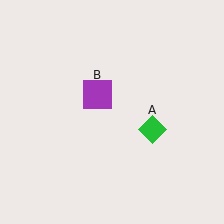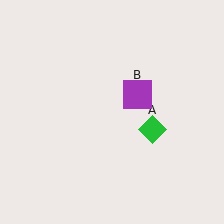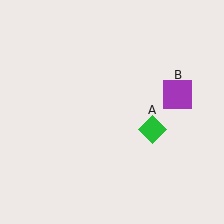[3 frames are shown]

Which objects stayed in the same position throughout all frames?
Green diamond (object A) remained stationary.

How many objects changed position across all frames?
1 object changed position: purple square (object B).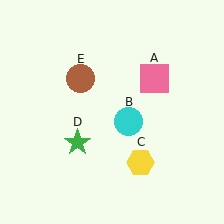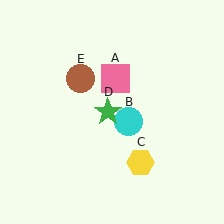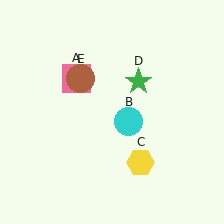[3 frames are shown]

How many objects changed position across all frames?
2 objects changed position: pink square (object A), green star (object D).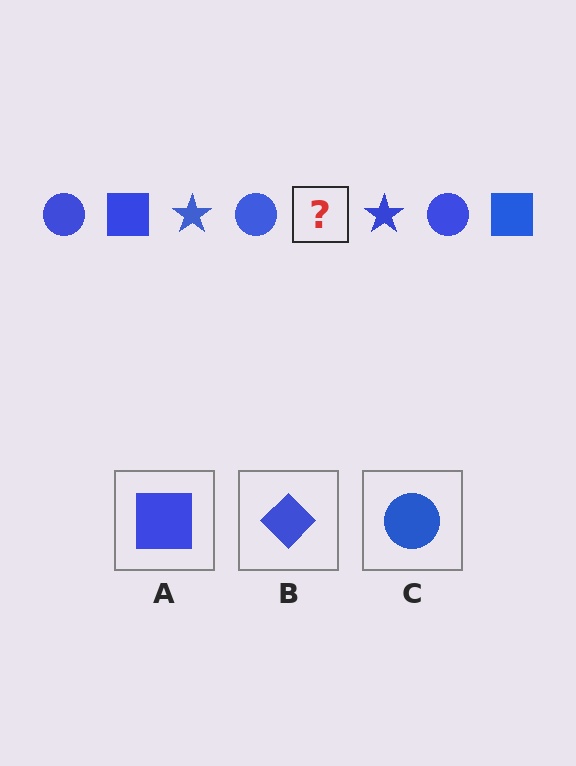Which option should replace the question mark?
Option A.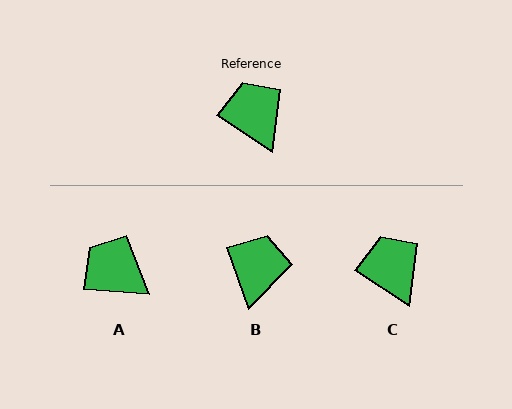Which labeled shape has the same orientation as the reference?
C.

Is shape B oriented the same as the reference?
No, it is off by about 37 degrees.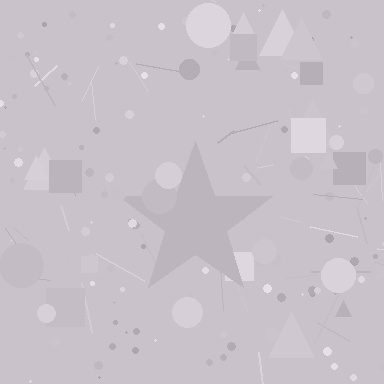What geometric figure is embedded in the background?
A star is embedded in the background.